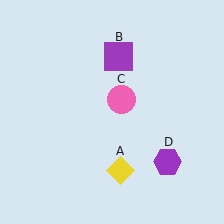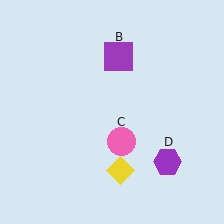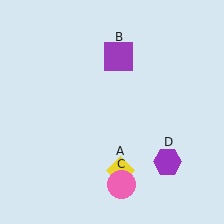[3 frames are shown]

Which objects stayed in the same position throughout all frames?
Yellow diamond (object A) and purple square (object B) and purple hexagon (object D) remained stationary.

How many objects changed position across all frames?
1 object changed position: pink circle (object C).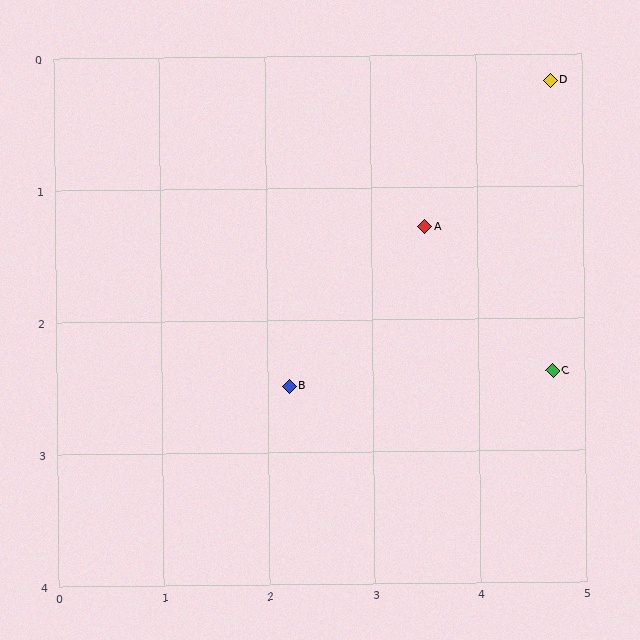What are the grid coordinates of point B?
Point B is at approximately (2.2, 2.5).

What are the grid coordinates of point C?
Point C is at approximately (4.7, 2.4).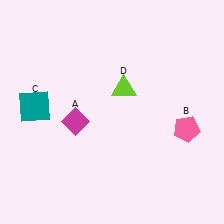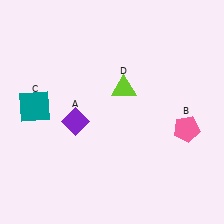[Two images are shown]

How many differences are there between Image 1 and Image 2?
There is 1 difference between the two images.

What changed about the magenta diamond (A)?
In Image 1, A is magenta. In Image 2, it changed to purple.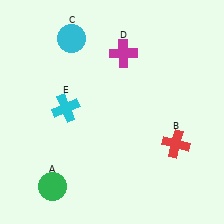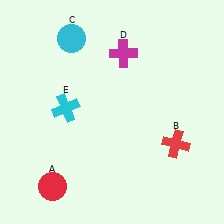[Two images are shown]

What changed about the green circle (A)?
In Image 1, A is green. In Image 2, it changed to red.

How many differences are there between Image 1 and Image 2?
There is 1 difference between the two images.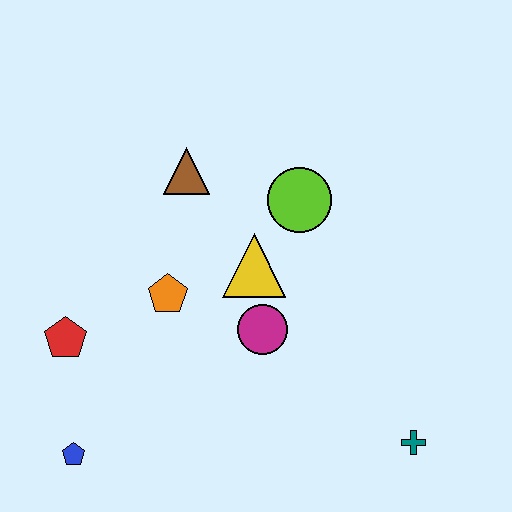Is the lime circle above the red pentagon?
Yes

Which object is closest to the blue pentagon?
The red pentagon is closest to the blue pentagon.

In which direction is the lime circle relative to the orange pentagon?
The lime circle is to the right of the orange pentagon.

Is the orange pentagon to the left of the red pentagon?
No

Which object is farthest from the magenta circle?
The blue pentagon is farthest from the magenta circle.